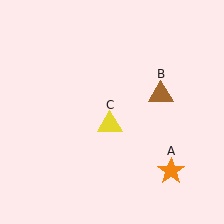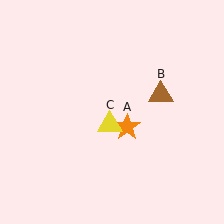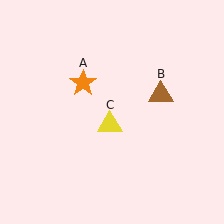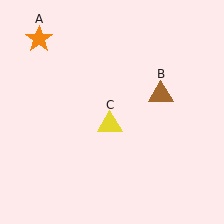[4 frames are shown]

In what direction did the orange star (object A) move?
The orange star (object A) moved up and to the left.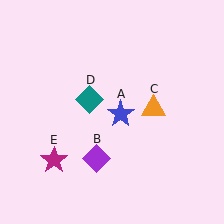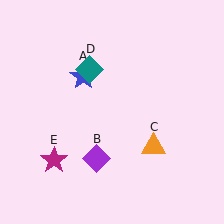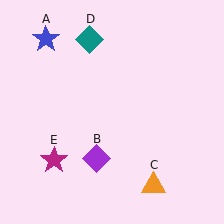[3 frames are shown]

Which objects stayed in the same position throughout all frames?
Purple diamond (object B) and magenta star (object E) remained stationary.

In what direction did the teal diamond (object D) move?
The teal diamond (object D) moved up.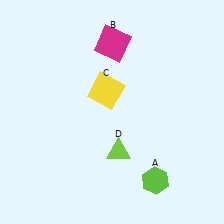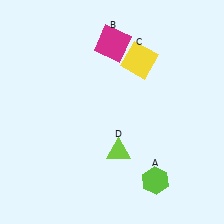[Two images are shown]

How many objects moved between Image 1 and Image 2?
1 object moved between the two images.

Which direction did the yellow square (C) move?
The yellow square (C) moved right.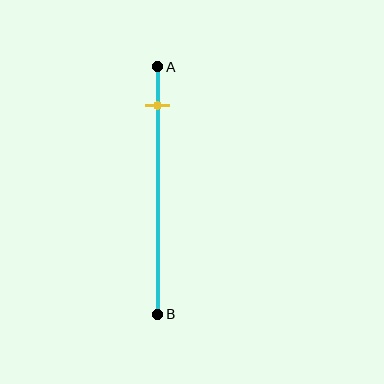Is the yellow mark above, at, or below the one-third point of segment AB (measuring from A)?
The yellow mark is above the one-third point of segment AB.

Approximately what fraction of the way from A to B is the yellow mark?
The yellow mark is approximately 15% of the way from A to B.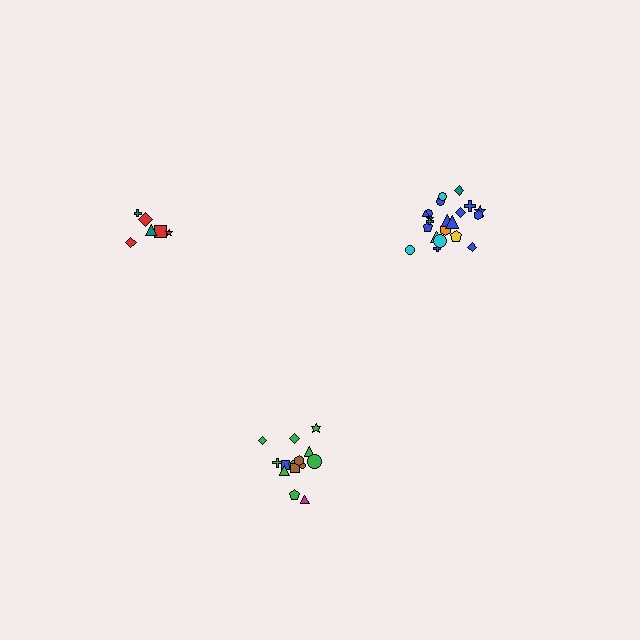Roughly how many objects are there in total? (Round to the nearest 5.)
Roughly 45 objects in total.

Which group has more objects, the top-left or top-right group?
The top-right group.